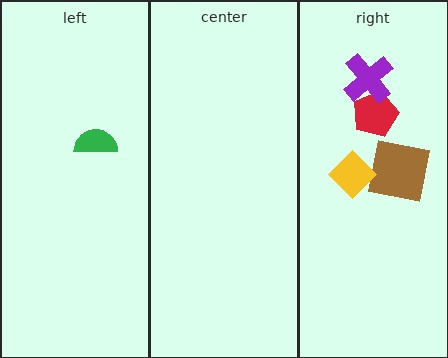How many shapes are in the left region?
1.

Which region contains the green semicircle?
The left region.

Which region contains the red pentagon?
The right region.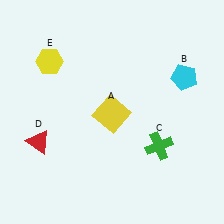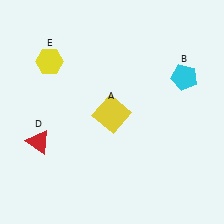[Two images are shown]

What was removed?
The green cross (C) was removed in Image 2.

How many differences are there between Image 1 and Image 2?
There is 1 difference between the two images.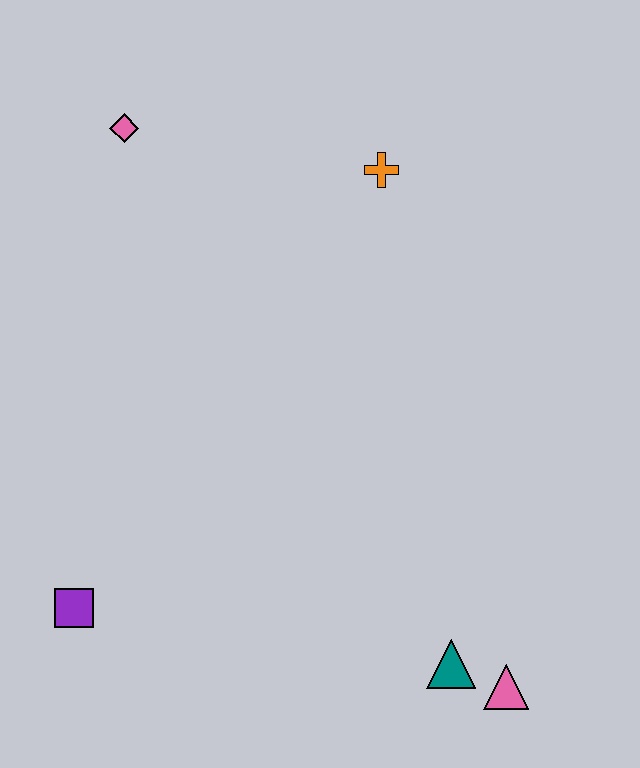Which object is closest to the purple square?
The teal triangle is closest to the purple square.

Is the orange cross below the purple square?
No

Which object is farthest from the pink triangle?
The pink diamond is farthest from the pink triangle.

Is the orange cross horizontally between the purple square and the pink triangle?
Yes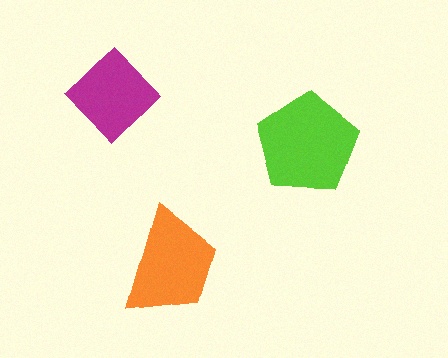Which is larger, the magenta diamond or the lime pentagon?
The lime pentagon.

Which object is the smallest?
The magenta diamond.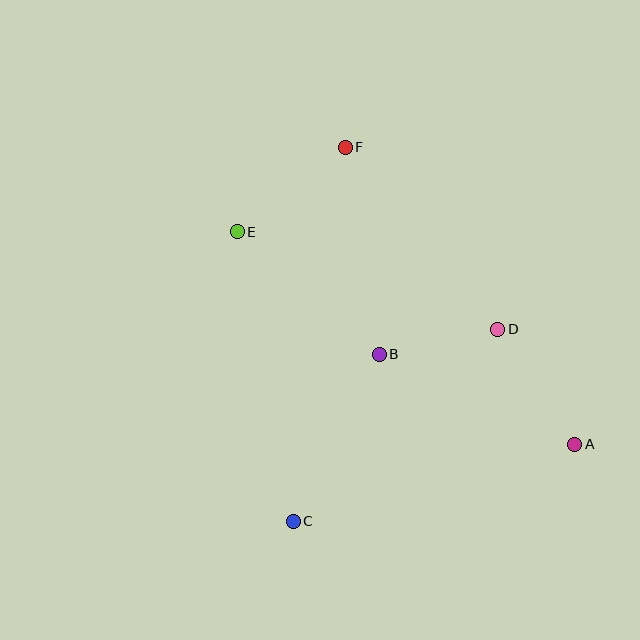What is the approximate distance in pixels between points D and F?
The distance between D and F is approximately 237 pixels.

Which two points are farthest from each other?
Points A and E are farthest from each other.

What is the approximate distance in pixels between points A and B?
The distance between A and B is approximately 216 pixels.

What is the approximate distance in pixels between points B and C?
The distance between B and C is approximately 187 pixels.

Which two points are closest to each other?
Points B and D are closest to each other.